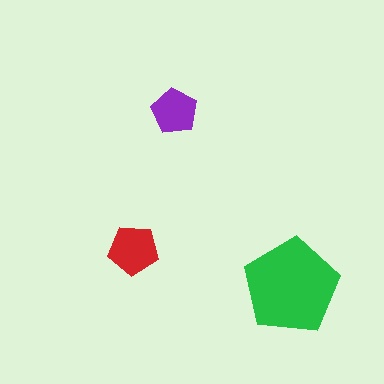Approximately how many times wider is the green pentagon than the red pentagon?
About 2 times wider.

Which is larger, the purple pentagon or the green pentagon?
The green one.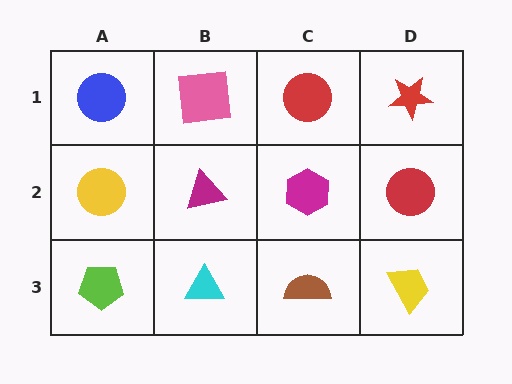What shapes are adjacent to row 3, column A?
A yellow circle (row 2, column A), a cyan triangle (row 3, column B).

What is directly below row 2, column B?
A cyan triangle.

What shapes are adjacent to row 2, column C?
A red circle (row 1, column C), a brown semicircle (row 3, column C), a magenta triangle (row 2, column B), a red circle (row 2, column D).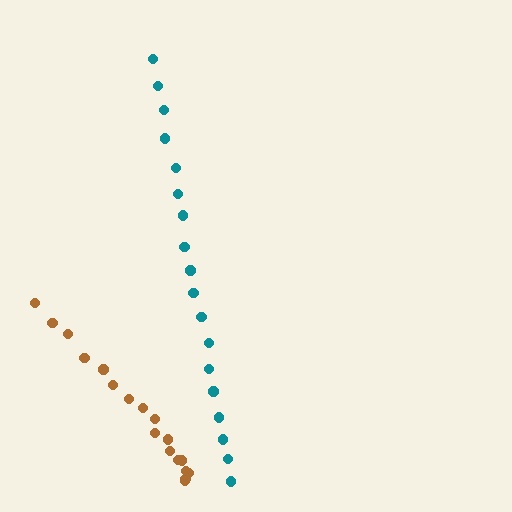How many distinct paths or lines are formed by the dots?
There are 2 distinct paths.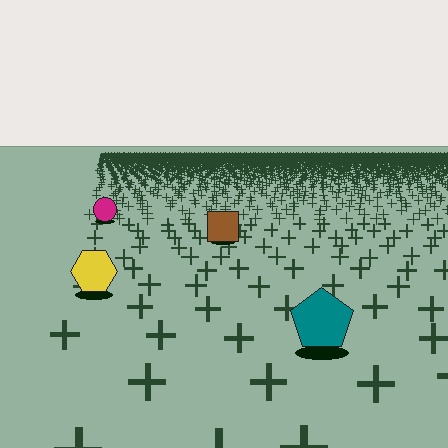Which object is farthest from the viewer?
The magenta circle is farthest from the viewer. It appears smaller and the ground texture around it is denser.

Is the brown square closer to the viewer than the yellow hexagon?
No. The yellow hexagon is closer — you can tell from the texture gradient: the ground texture is coarser near it.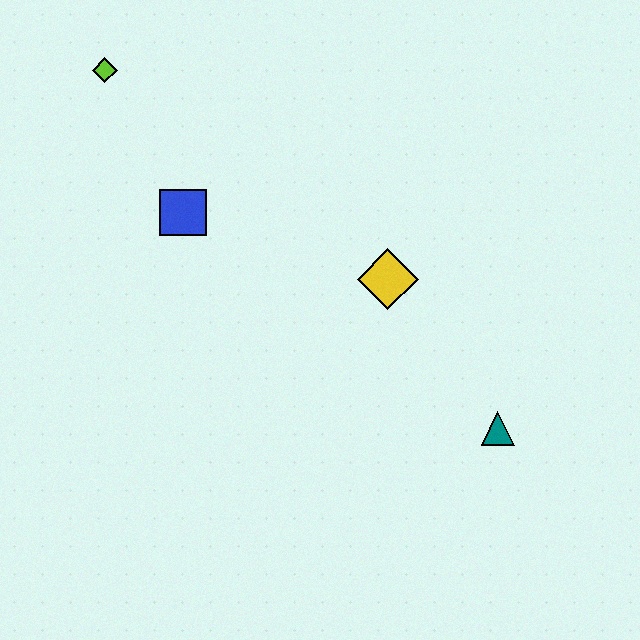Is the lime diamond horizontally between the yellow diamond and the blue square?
No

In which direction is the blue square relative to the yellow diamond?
The blue square is to the left of the yellow diamond.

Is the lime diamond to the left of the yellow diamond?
Yes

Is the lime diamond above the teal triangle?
Yes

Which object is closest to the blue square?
The lime diamond is closest to the blue square.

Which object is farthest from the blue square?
The teal triangle is farthest from the blue square.